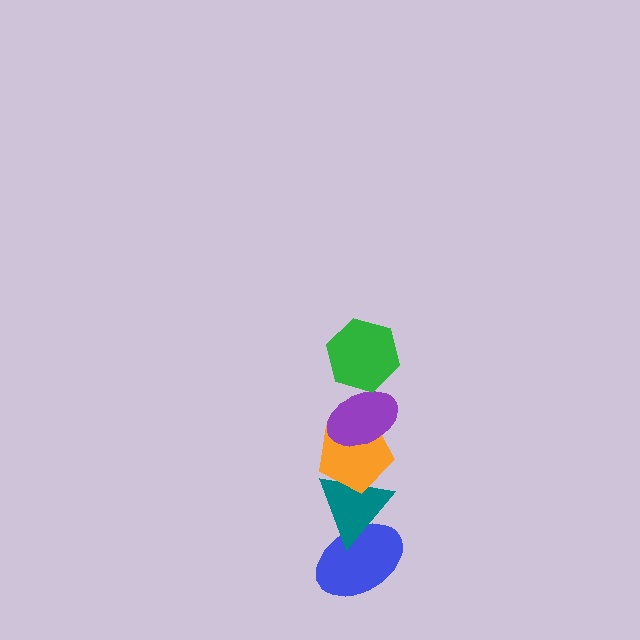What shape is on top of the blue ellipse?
The teal triangle is on top of the blue ellipse.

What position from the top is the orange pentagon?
The orange pentagon is 3rd from the top.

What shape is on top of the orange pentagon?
The purple ellipse is on top of the orange pentagon.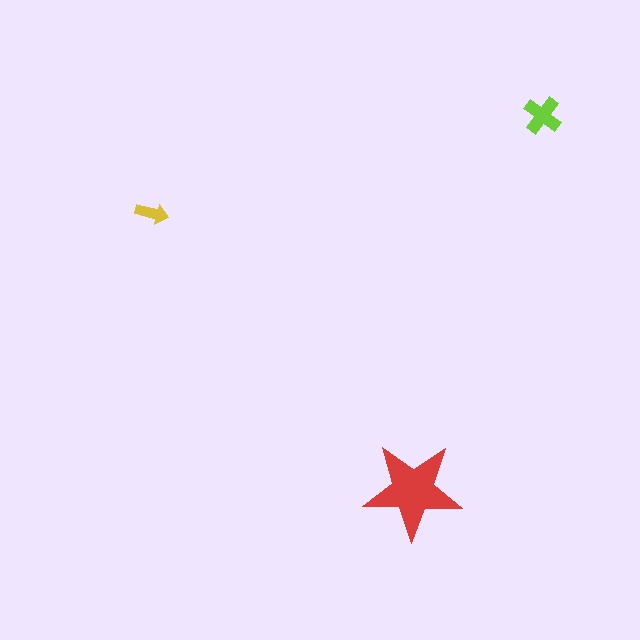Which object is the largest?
The red star.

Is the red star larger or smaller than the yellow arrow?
Larger.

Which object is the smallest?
The yellow arrow.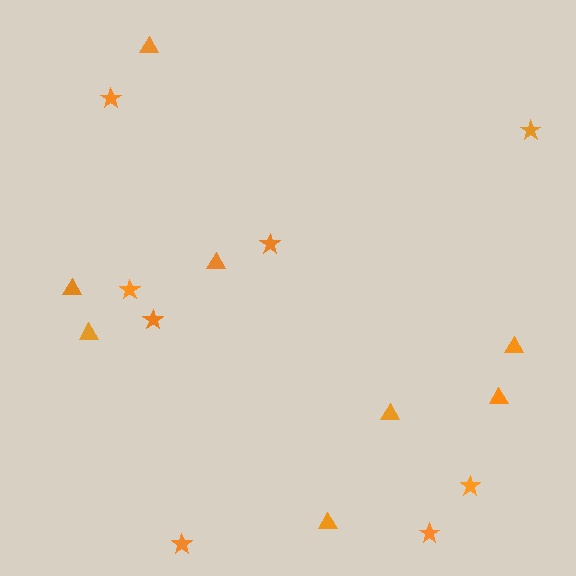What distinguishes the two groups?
There are 2 groups: one group of triangles (8) and one group of stars (8).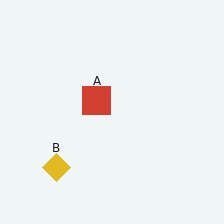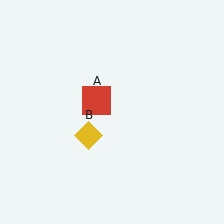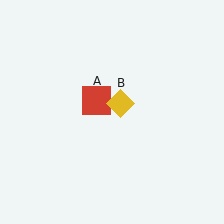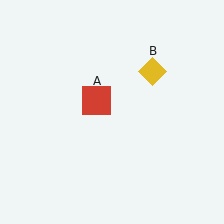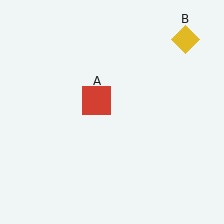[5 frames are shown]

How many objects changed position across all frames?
1 object changed position: yellow diamond (object B).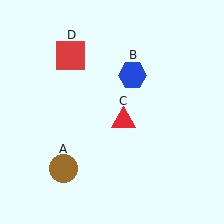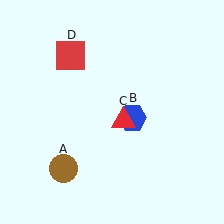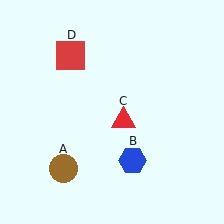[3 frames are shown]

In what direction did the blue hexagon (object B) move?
The blue hexagon (object B) moved down.